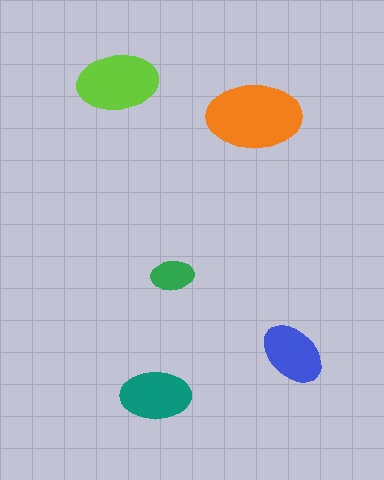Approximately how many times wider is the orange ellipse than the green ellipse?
About 2 times wider.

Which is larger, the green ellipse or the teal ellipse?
The teal one.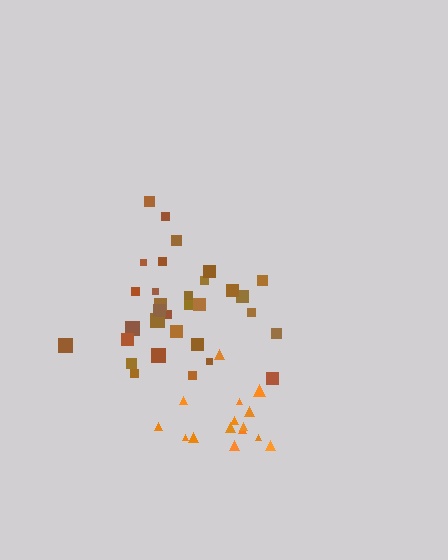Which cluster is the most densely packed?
Brown.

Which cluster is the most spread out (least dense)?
Orange.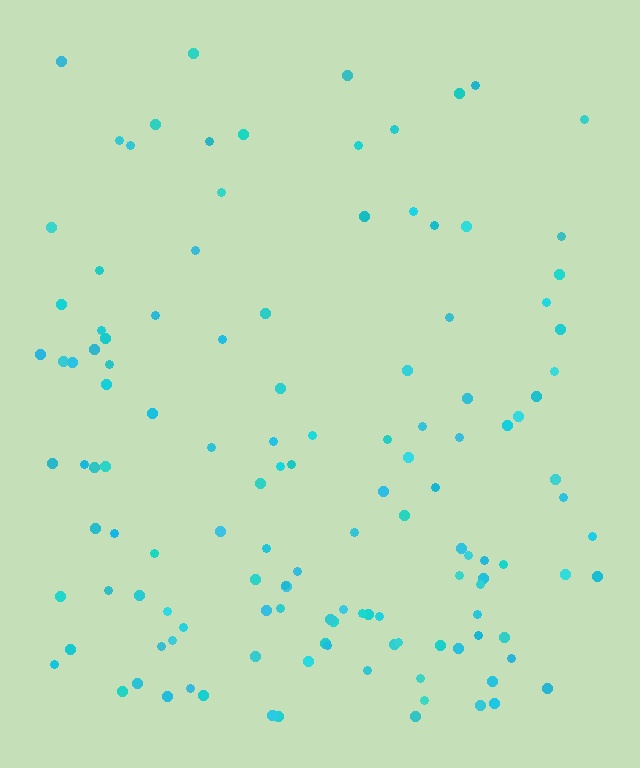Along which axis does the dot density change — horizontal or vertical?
Vertical.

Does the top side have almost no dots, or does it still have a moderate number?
Still a moderate number, just noticeably fewer than the bottom.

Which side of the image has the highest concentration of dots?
The bottom.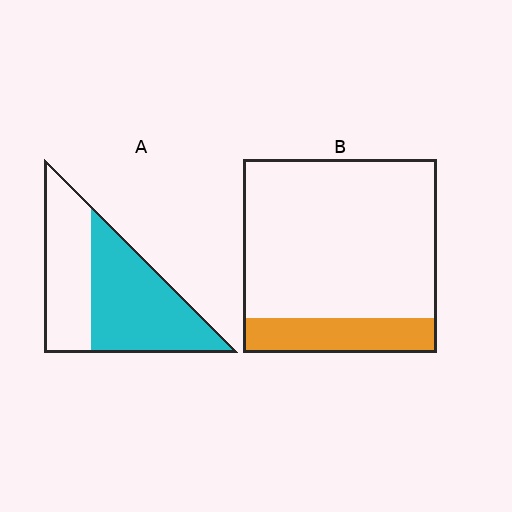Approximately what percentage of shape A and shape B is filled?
A is approximately 60% and B is approximately 20%.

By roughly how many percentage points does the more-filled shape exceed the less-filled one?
By roughly 40 percentage points (A over B).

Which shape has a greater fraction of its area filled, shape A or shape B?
Shape A.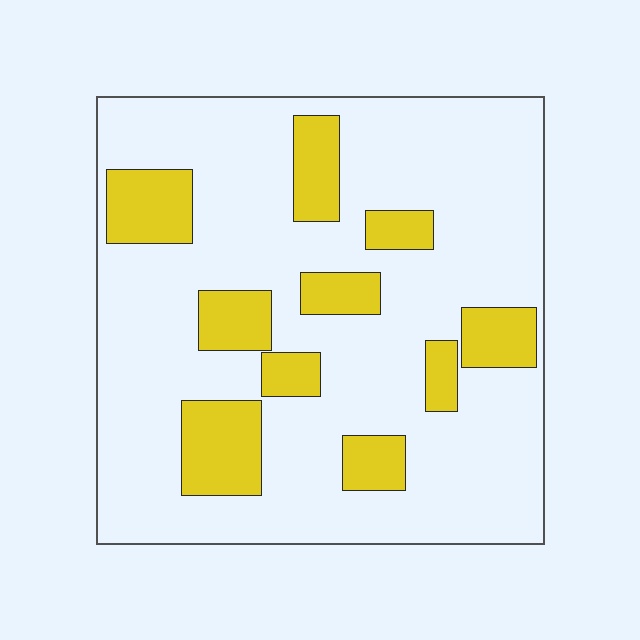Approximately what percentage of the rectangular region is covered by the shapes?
Approximately 20%.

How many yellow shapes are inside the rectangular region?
10.